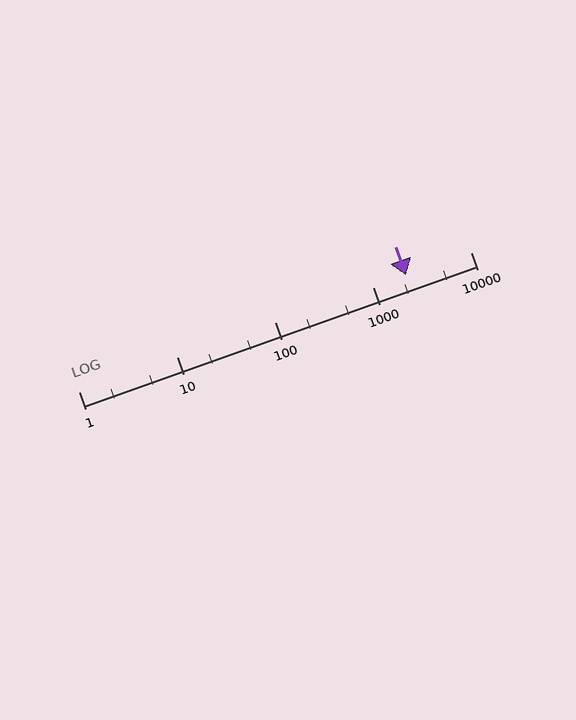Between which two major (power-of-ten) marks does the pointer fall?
The pointer is between 1000 and 10000.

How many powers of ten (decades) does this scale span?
The scale spans 4 decades, from 1 to 10000.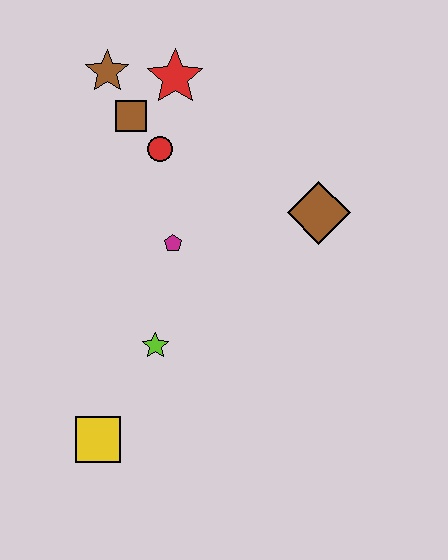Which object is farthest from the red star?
The yellow square is farthest from the red star.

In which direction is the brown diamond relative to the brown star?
The brown diamond is to the right of the brown star.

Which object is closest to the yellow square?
The lime star is closest to the yellow square.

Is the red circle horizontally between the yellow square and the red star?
Yes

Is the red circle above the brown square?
No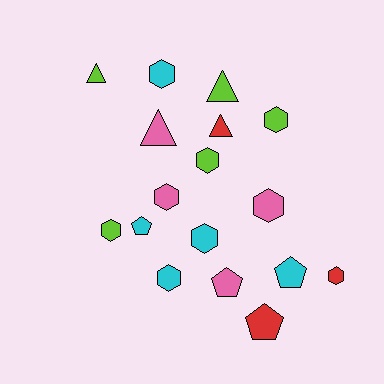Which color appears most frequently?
Lime, with 5 objects.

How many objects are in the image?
There are 17 objects.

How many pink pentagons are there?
There is 1 pink pentagon.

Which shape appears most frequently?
Hexagon, with 9 objects.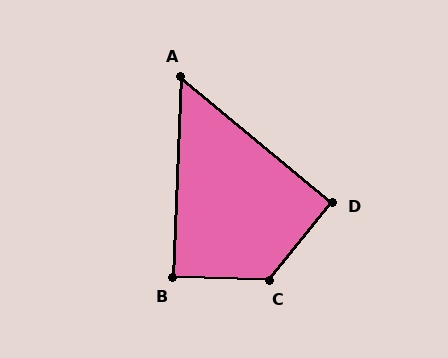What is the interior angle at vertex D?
Approximately 91 degrees (approximately right).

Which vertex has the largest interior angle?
C, at approximately 127 degrees.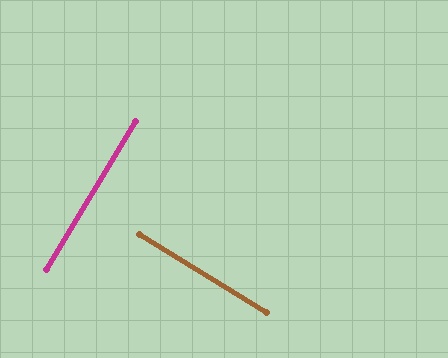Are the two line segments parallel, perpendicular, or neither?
Perpendicular — they meet at approximately 90°.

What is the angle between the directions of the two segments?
Approximately 90 degrees.